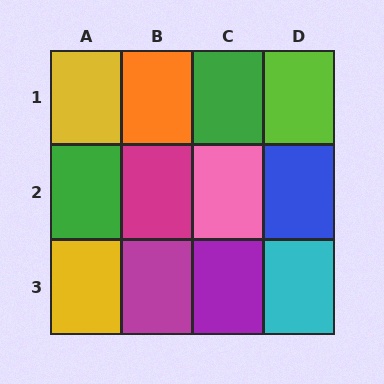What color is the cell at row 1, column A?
Yellow.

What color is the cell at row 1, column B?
Orange.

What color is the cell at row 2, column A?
Green.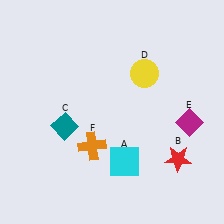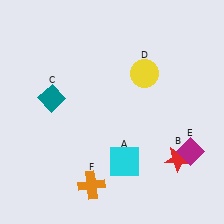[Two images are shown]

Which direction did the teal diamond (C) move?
The teal diamond (C) moved up.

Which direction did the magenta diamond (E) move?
The magenta diamond (E) moved down.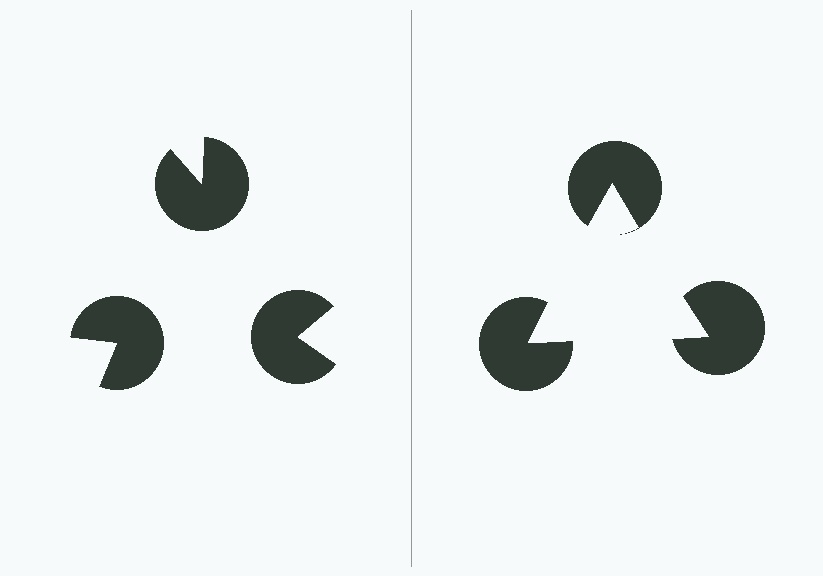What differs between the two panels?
The pac-man discs are positioned identically on both sides; only the wedge orientations differ. On the right they align to a triangle; on the left they are misaligned.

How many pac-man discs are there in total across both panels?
6 — 3 on each side.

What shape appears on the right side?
An illusory triangle.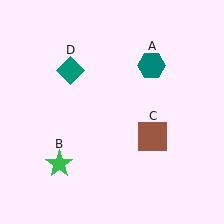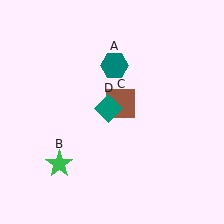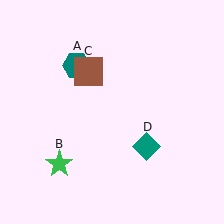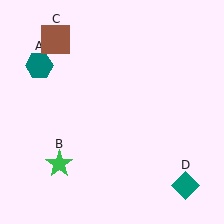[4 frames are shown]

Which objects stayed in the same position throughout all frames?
Green star (object B) remained stationary.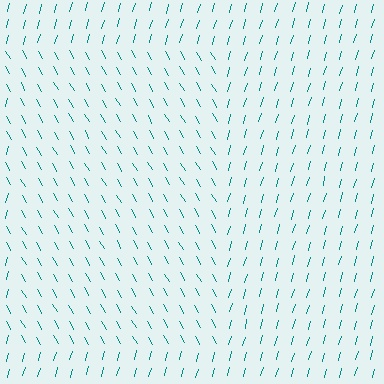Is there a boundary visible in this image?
Yes, there is a texture boundary formed by a change in line orientation.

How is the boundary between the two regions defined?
The boundary is defined purely by a change in line orientation (approximately 45 degrees difference). All lines are the same color and thickness.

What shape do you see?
I see a rectangle.